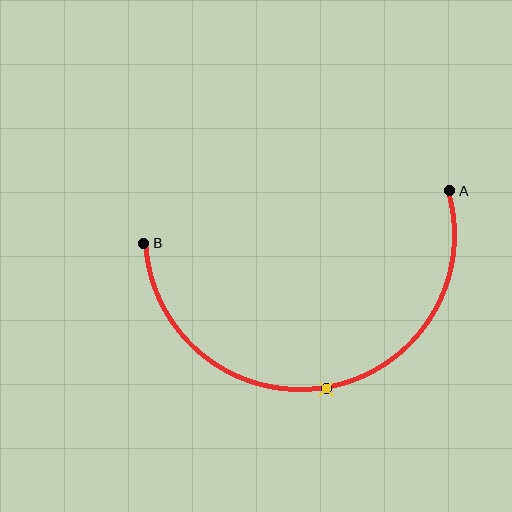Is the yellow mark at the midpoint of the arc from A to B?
Yes. The yellow mark lies on the arc at equal arc-length from both A and B — it is the arc midpoint.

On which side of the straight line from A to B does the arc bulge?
The arc bulges below the straight line connecting A and B.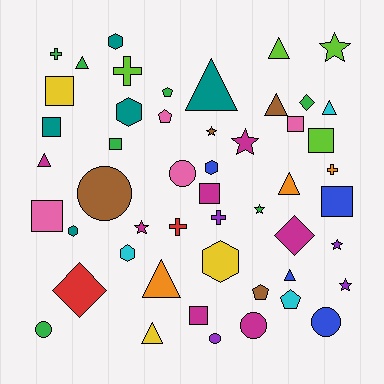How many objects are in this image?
There are 50 objects.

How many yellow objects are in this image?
There are 3 yellow objects.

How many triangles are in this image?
There are 10 triangles.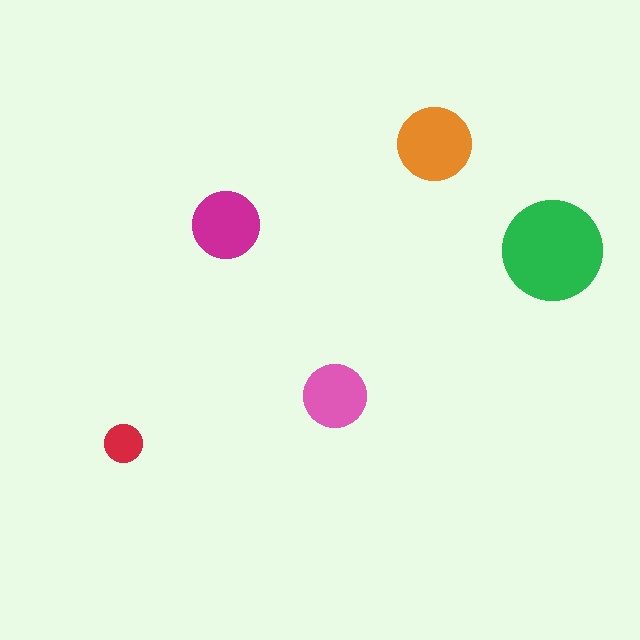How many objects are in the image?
There are 5 objects in the image.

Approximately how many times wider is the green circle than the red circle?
About 2.5 times wider.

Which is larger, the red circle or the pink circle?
The pink one.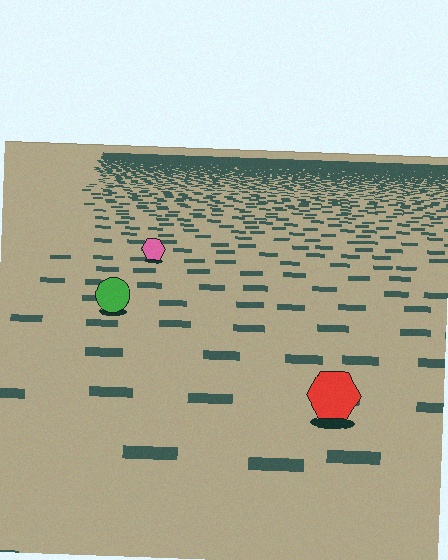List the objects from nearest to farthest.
From nearest to farthest: the red hexagon, the green circle, the pink hexagon.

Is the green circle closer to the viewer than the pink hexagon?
Yes. The green circle is closer — you can tell from the texture gradient: the ground texture is coarser near it.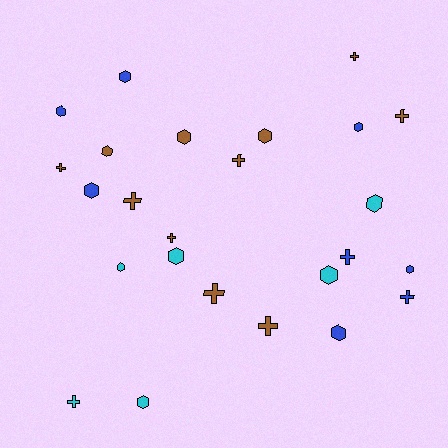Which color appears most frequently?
Brown, with 11 objects.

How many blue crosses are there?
There are 2 blue crosses.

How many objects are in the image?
There are 25 objects.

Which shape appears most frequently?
Hexagon, with 14 objects.